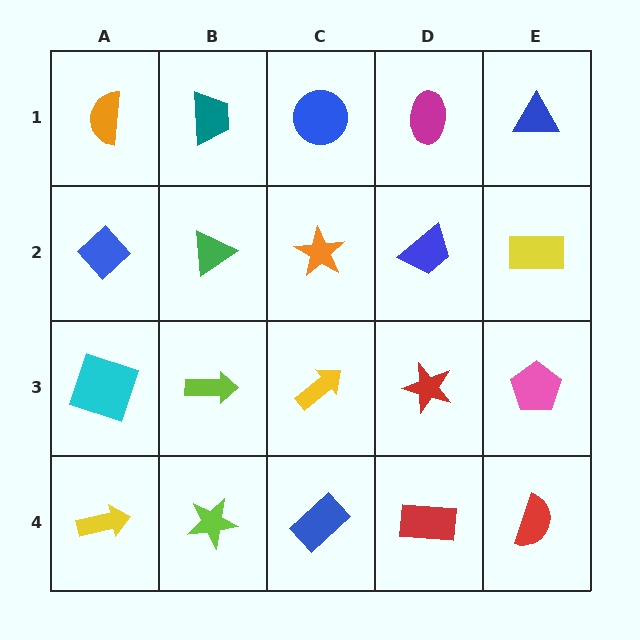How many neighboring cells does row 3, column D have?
4.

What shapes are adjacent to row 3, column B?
A green triangle (row 2, column B), a lime star (row 4, column B), a cyan square (row 3, column A), a yellow arrow (row 3, column C).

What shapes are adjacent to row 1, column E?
A yellow rectangle (row 2, column E), a magenta ellipse (row 1, column D).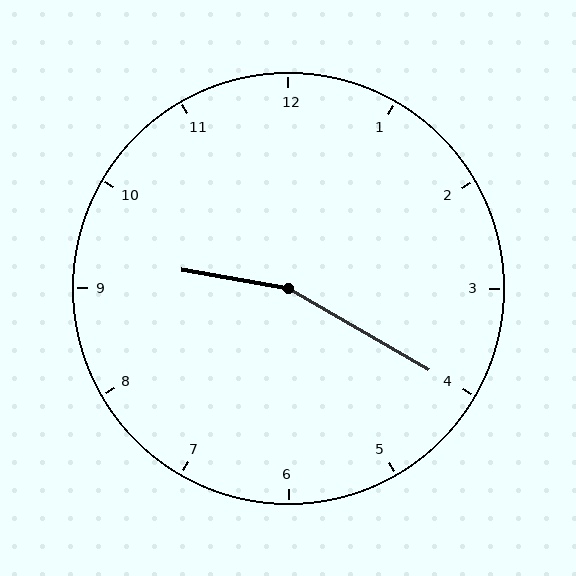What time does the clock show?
9:20.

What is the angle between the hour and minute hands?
Approximately 160 degrees.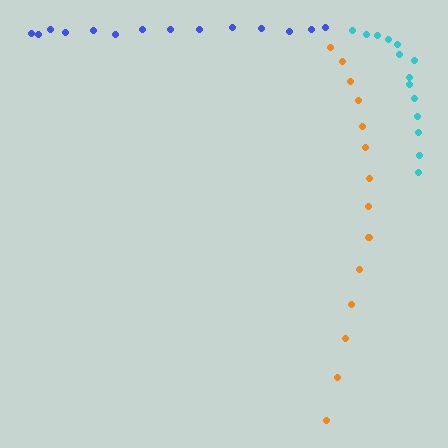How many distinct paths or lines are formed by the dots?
There are 3 distinct paths.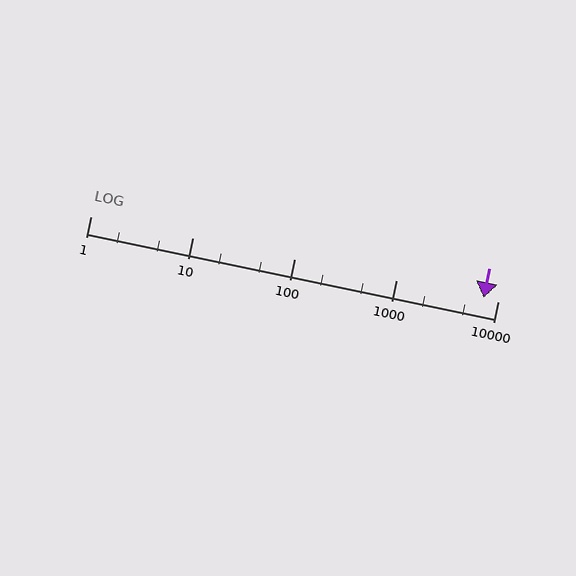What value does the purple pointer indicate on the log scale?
The pointer indicates approximately 7200.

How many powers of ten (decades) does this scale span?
The scale spans 4 decades, from 1 to 10000.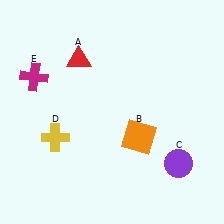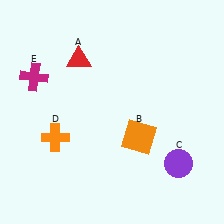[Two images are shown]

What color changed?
The cross (D) changed from yellow in Image 1 to orange in Image 2.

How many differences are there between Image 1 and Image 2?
There is 1 difference between the two images.